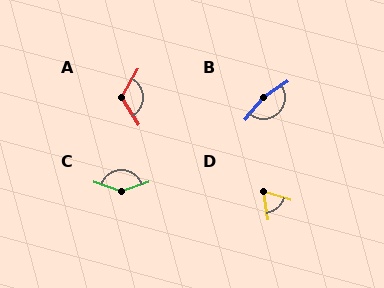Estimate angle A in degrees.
Approximately 118 degrees.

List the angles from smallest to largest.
D (64°), A (118°), C (142°), B (164°).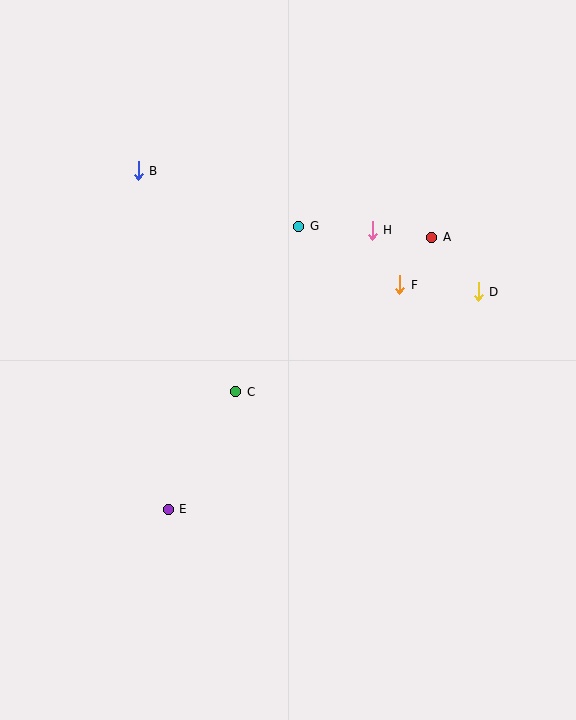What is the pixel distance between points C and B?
The distance between C and B is 241 pixels.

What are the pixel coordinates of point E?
Point E is at (168, 509).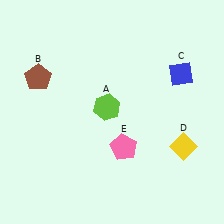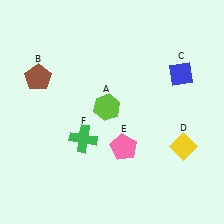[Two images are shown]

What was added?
A green cross (F) was added in Image 2.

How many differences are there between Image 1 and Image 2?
There is 1 difference between the two images.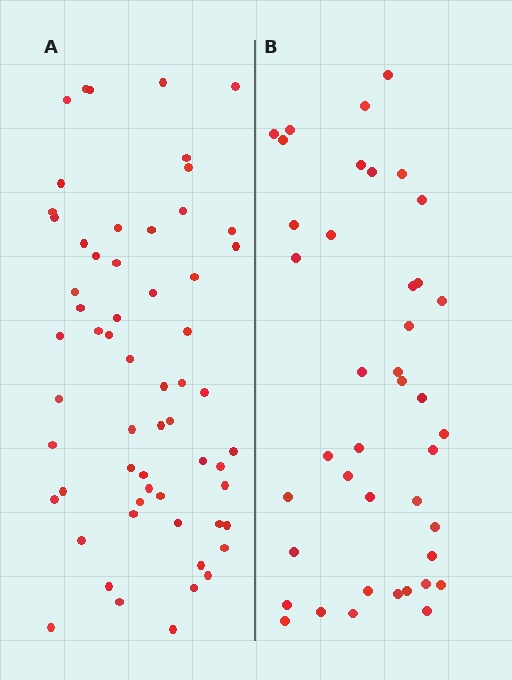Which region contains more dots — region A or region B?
Region A (the left region) has more dots.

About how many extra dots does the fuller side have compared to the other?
Region A has approximately 20 more dots than region B.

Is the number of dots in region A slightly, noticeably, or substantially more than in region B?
Region A has substantially more. The ratio is roughly 1.5 to 1.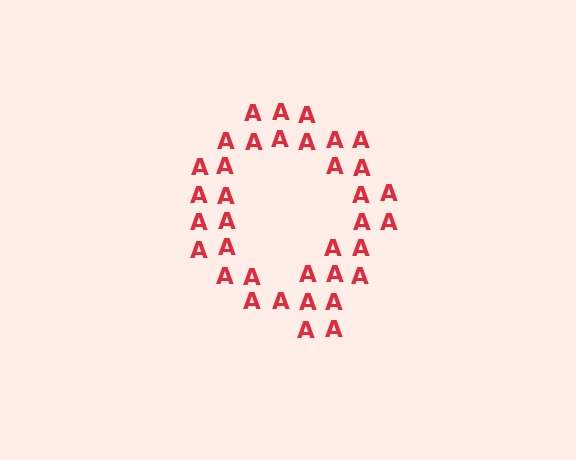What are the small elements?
The small elements are letter A's.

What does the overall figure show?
The overall figure shows the letter Q.